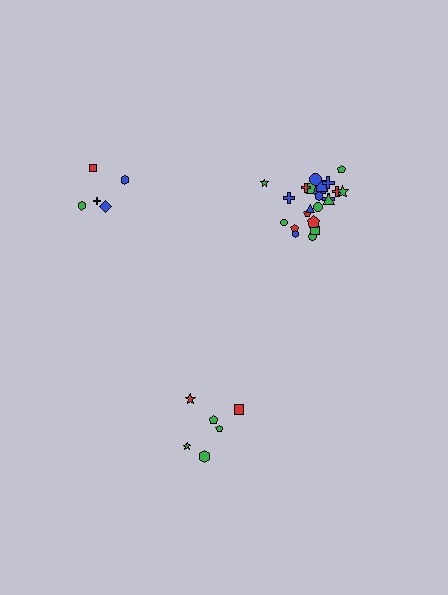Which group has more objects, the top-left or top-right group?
The top-right group.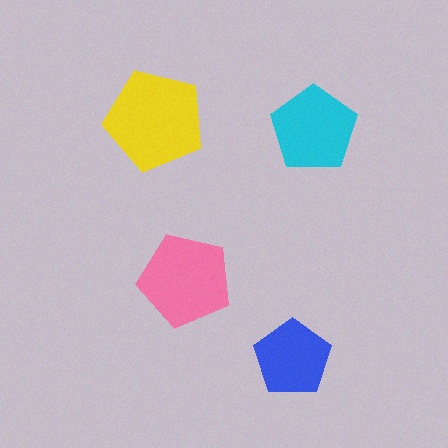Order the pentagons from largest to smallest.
the yellow one, the pink one, the cyan one, the blue one.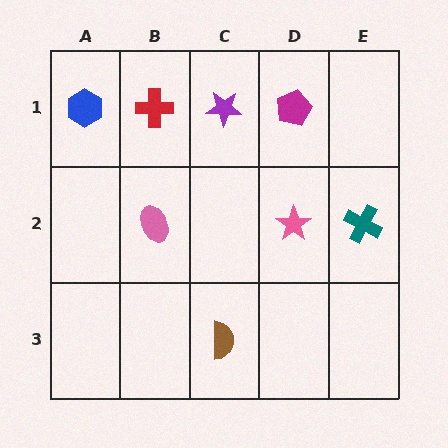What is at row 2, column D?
A pink star.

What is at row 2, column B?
A pink ellipse.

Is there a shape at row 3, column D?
No, that cell is empty.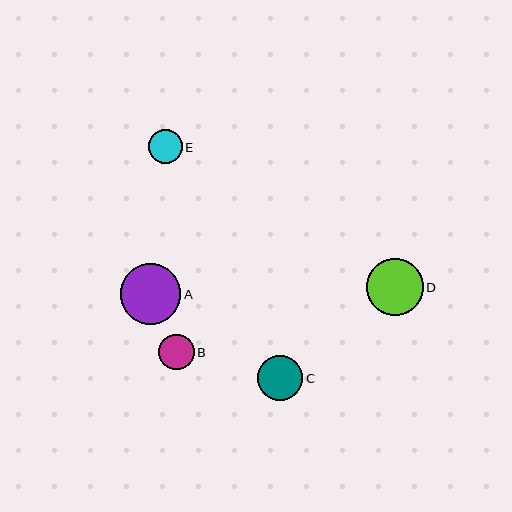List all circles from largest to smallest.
From largest to smallest: A, D, C, B, E.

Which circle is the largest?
Circle A is the largest with a size of approximately 60 pixels.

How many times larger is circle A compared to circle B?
Circle A is approximately 1.7 times the size of circle B.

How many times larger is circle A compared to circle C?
Circle A is approximately 1.3 times the size of circle C.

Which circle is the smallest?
Circle E is the smallest with a size of approximately 34 pixels.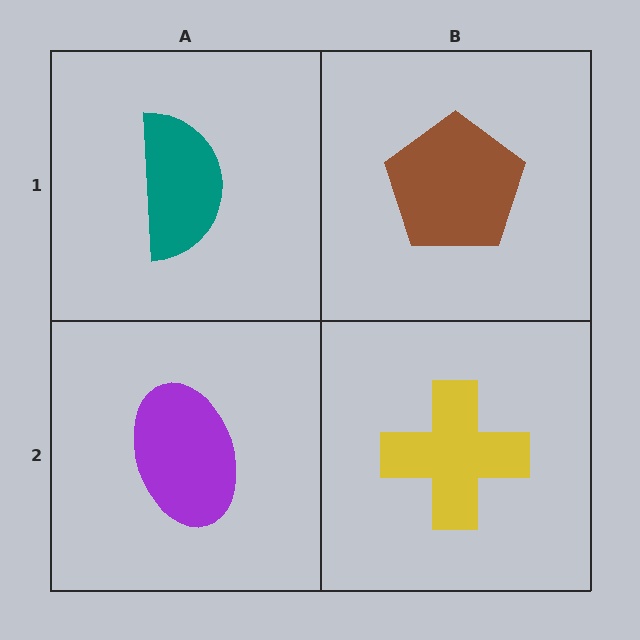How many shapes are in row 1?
2 shapes.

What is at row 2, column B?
A yellow cross.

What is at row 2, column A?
A purple ellipse.